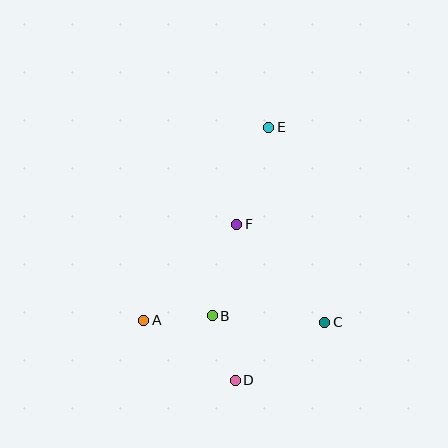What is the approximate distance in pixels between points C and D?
The distance between C and D is approximately 107 pixels.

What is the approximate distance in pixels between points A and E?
The distance between A and E is approximately 230 pixels.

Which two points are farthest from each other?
Points D and E are farthest from each other.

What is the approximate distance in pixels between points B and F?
The distance between B and F is approximately 95 pixels.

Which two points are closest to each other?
Points A and B are closest to each other.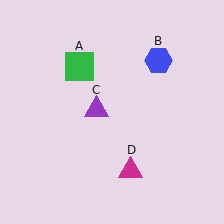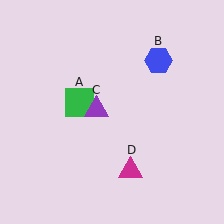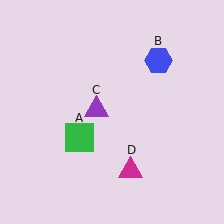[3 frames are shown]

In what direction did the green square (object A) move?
The green square (object A) moved down.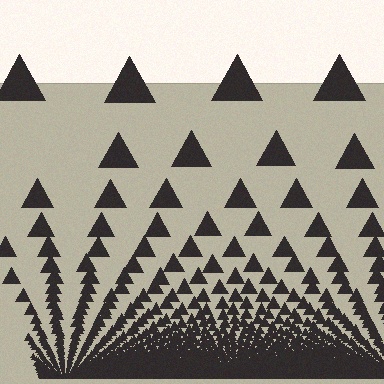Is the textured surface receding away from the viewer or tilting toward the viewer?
The surface appears to tilt toward the viewer. Texture elements get larger and sparser toward the top.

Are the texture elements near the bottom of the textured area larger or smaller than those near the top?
Smaller. The gradient is inverted — elements near the bottom are smaller and denser.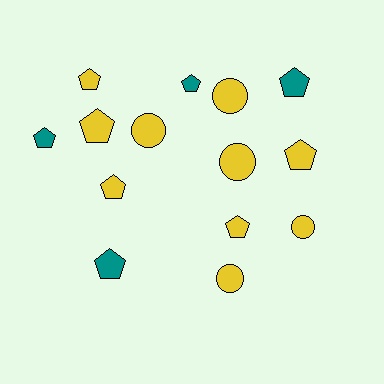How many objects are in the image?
There are 14 objects.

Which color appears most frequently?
Yellow, with 10 objects.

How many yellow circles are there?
There are 5 yellow circles.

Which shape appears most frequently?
Pentagon, with 9 objects.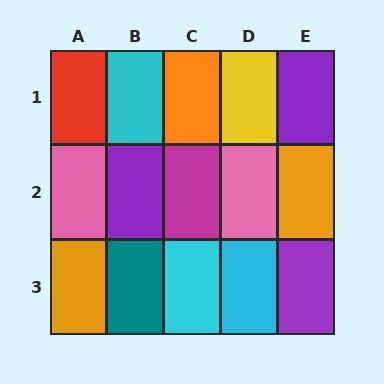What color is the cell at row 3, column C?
Cyan.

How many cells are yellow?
1 cell is yellow.